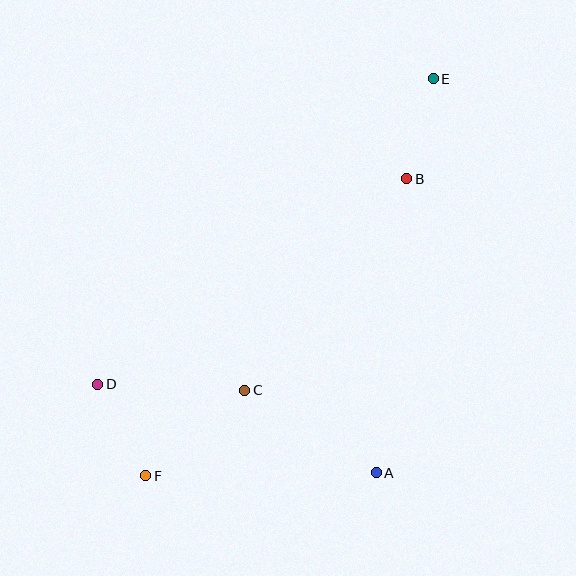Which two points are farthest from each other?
Points E and F are farthest from each other.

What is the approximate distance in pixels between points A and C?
The distance between A and C is approximately 155 pixels.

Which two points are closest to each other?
Points D and F are closest to each other.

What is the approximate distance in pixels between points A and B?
The distance between A and B is approximately 295 pixels.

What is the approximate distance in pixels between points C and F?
The distance between C and F is approximately 131 pixels.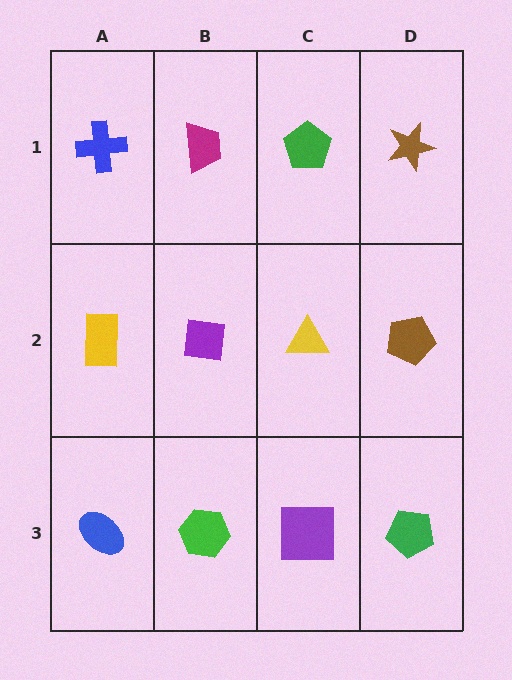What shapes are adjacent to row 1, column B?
A purple square (row 2, column B), a blue cross (row 1, column A), a green pentagon (row 1, column C).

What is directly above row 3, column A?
A yellow rectangle.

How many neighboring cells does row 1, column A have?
2.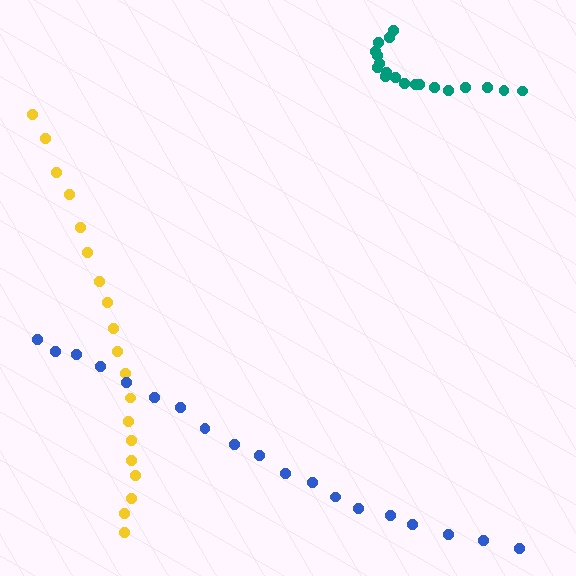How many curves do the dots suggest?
There are 3 distinct paths.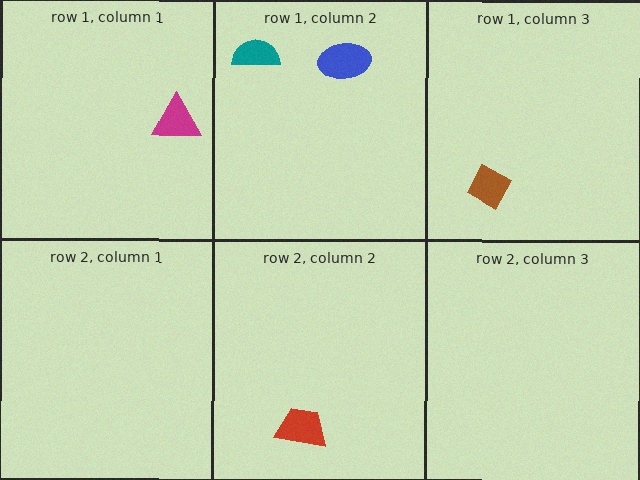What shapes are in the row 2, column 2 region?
The red trapezoid.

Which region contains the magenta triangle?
The row 1, column 1 region.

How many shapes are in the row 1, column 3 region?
1.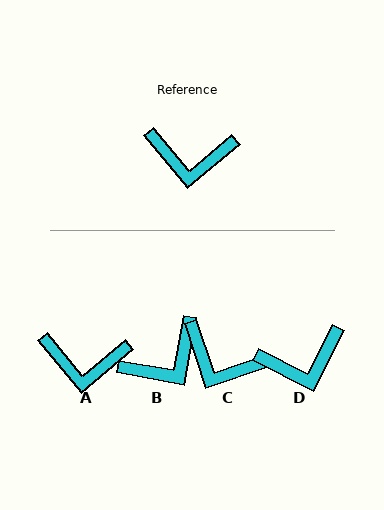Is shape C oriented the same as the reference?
No, it is off by about 21 degrees.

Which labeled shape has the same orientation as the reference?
A.